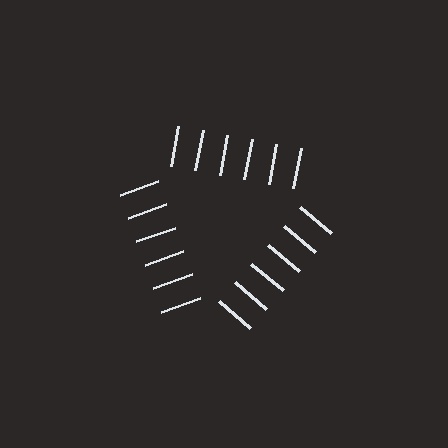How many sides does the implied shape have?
3 sides — the line-ends trace a triangle.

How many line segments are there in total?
18 — 6 along each of the 3 edges.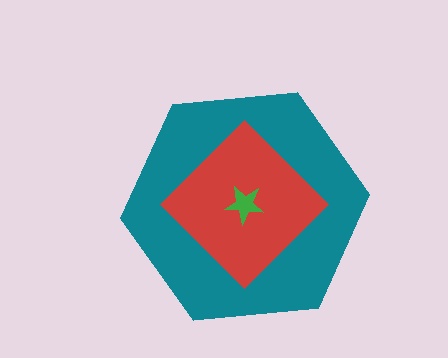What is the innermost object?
The green star.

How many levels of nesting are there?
3.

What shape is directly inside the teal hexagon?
The red diamond.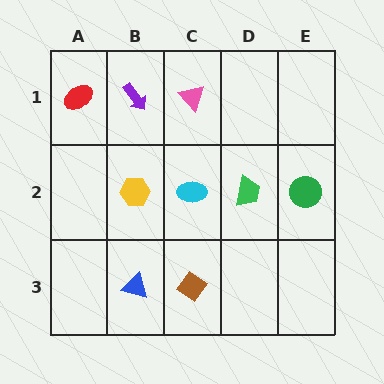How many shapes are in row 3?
2 shapes.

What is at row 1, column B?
A purple arrow.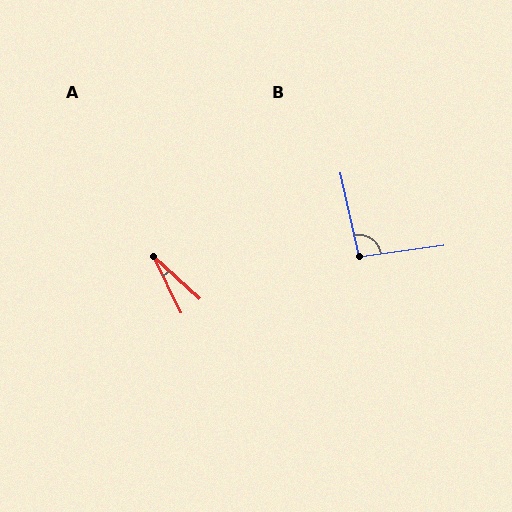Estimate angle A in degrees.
Approximately 21 degrees.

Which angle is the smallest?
A, at approximately 21 degrees.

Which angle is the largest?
B, at approximately 95 degrees.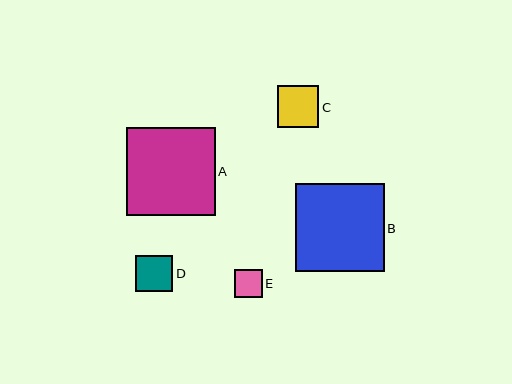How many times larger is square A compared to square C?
Square A is approximately 2.1 times the size of square C.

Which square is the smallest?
Square E is the smallest with a size of approximately 28 pixels.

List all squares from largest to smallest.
From largest to smallest: B, A, C, D, E.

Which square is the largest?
Square B is the largest with a size of approximately 89 pixels.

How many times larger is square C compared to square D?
Square C is approximately 1.1 times the size of square D.